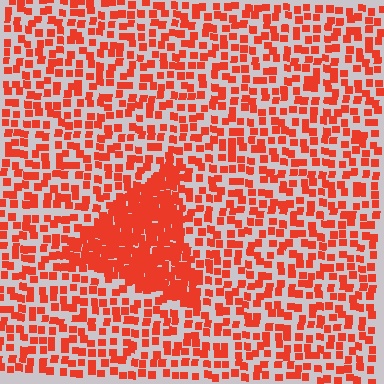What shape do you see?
I see a triangle.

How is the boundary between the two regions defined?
The boundary is defined by a change in element density (approximately 2.6x ratio). All elements are the same color, size, and shape.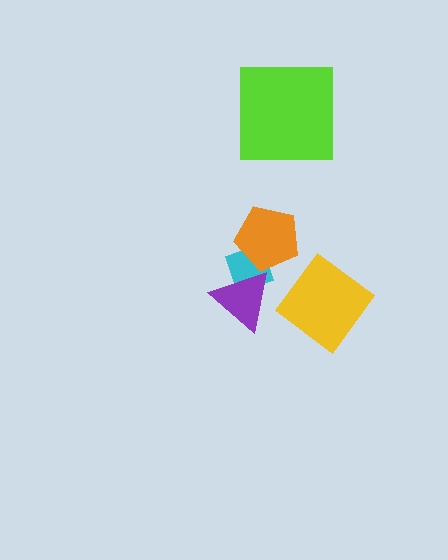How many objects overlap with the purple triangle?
1 object overlaps with the purple triangle.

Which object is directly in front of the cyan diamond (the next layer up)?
The purple triangle is directly in front of the cyan diamond.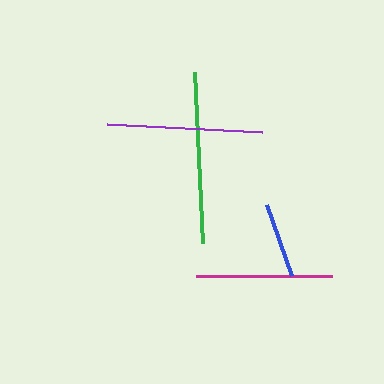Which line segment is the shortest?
The blue line is the shortest at approximately 75 pixels.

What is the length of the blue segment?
The blue segment is approximately 75 pixels long.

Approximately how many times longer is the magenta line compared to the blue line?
The magenta line is approximately 1.8 times the length of the blue line.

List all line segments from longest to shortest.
From longest to shortest: green, purple, magenta, blue.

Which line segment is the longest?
The green line is the longest at approximately 172 pixels.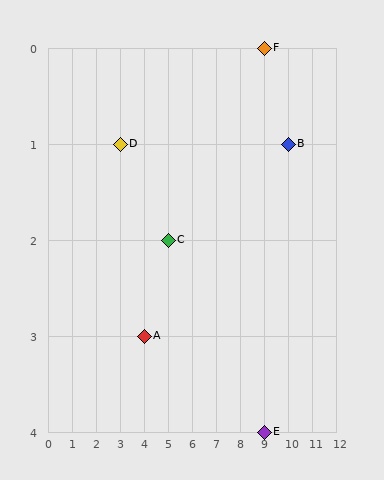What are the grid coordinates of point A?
Point A is at grid coordinates (4, 3).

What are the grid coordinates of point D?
Point D is at grid coordinates (3, 1).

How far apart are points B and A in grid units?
Points B and A are 6 columns and 2 rows apart (about 6.3 grid units diagonally).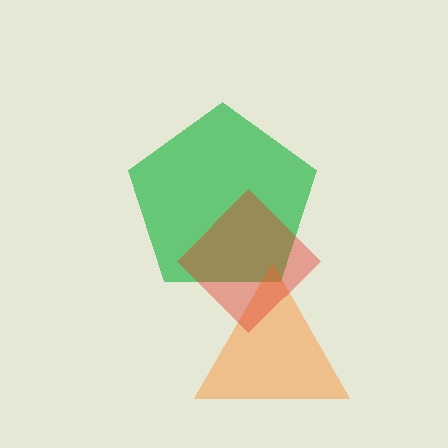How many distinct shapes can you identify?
There are 3 distinct shapes: a green pentagon, an orange triangle, a red diamond.